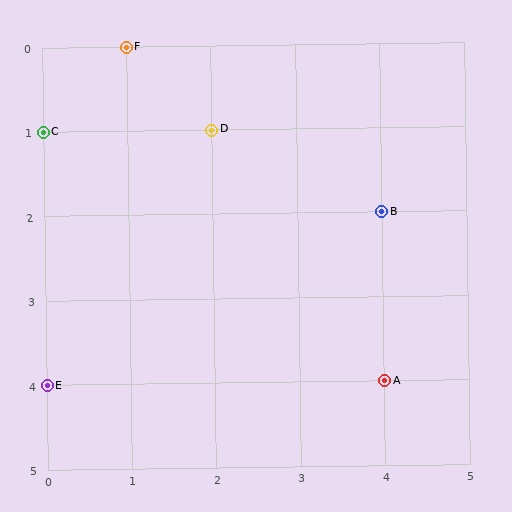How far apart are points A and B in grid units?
Points A and B are 2 rows apart.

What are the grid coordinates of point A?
Point A is at grid coordinates (4, 4).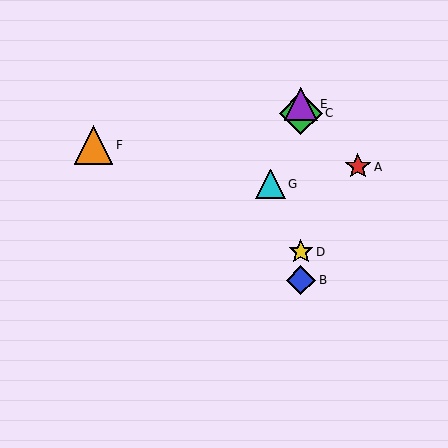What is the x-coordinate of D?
Object D is at x≈301.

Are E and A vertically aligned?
No, E is at x≈301 and A is at x≈358.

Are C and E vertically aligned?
Yes, both are at x≈301.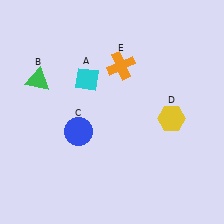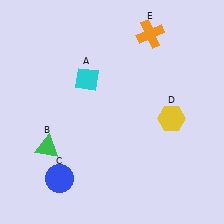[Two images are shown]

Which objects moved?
The objects that moved are: the green triangle (B), the blue circle (C), the orange cross (E).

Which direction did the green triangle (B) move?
The green triangle (B) moved down.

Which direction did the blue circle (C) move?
The blue circle (C) moved down.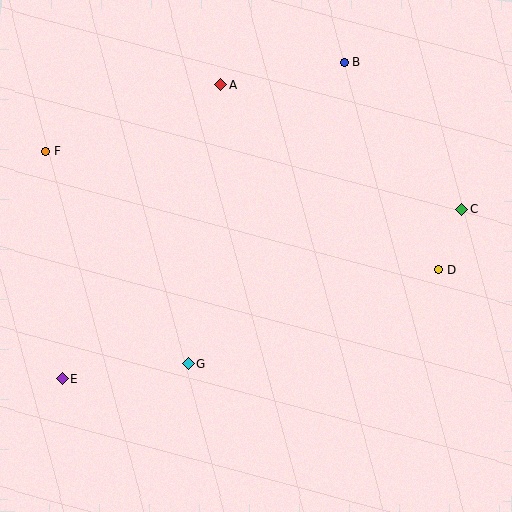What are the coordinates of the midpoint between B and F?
The midpoint between B and F is at (195, 107).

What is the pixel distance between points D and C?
The distance between D and C is 65 pixels.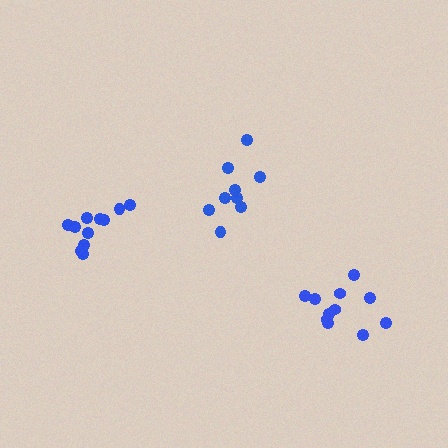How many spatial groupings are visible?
There are 3 spatial groupings.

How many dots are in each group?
Group 1: 11 dots, Group 2: 9 dots, Group 3: 11 dots (31 total).